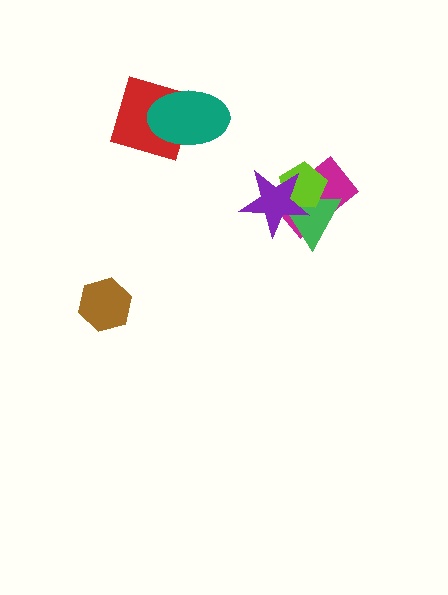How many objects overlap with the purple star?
3 objects overlap with the purple star.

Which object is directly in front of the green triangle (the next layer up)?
The lime pentagon is directly in front of the green triangle.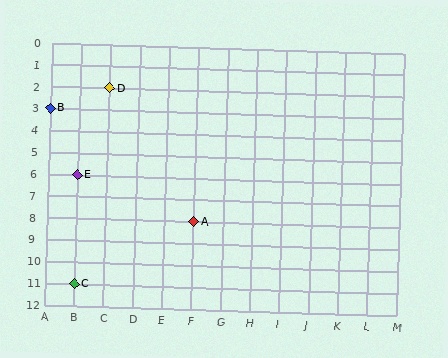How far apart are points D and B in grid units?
Points D and B are 2 columns and 1 row apart (about 2.2 grid units diagonally).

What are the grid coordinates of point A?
Point A is at grid coordinates (F, 8).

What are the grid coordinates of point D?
Point D is at grid coordinates (C, 2).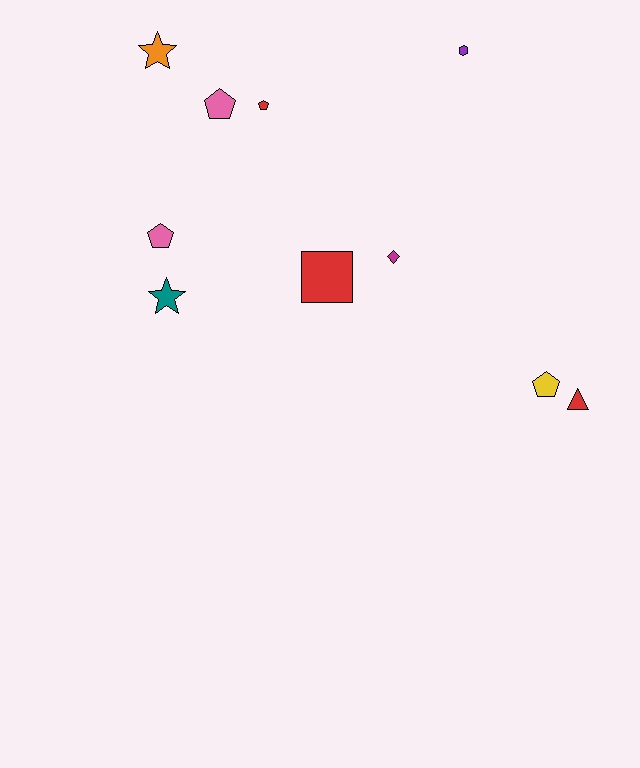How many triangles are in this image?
There is 1 triangle.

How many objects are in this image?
There are 10 objects.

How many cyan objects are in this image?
There are no cyan objects.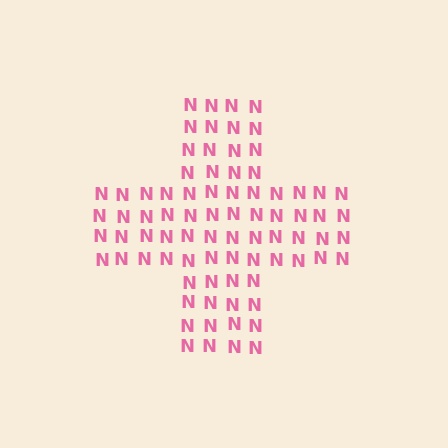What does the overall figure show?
The overall figure shows a cross.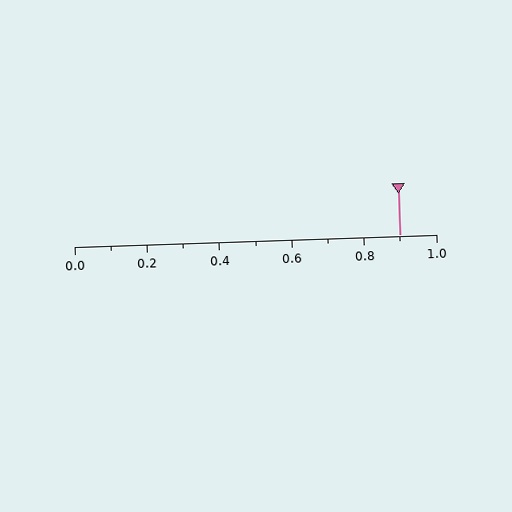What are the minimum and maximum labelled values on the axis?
The axis runs from 0.0 to 1.0.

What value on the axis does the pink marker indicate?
The marker indicates approximately 0.9.